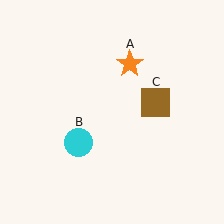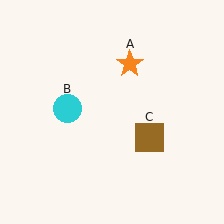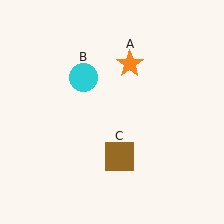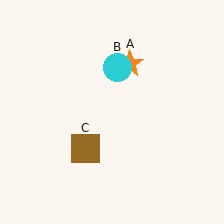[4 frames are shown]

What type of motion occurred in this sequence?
The cyan circle (object B), brown square (object C) rotated clockwise around the center of the scene.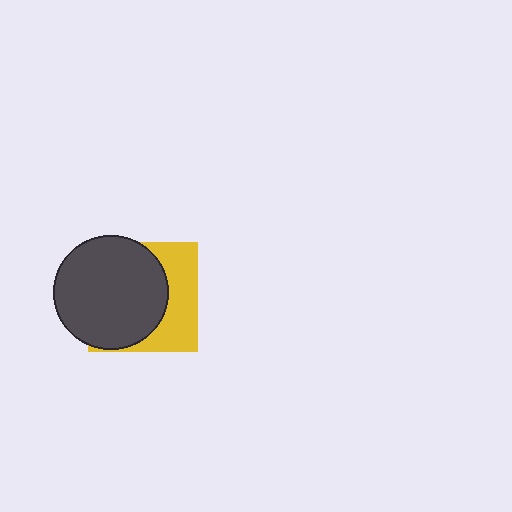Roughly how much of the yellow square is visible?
A small part of it is visible (roughly 37%).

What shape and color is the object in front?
The object in front is a dark gray circle.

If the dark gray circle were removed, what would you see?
You would see the complete yellow square.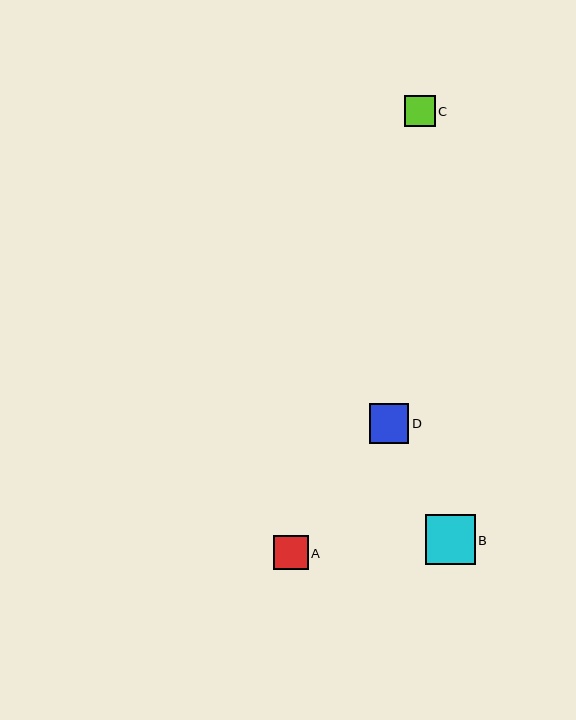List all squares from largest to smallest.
From largest to smallest: B, D, A, C.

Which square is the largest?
Square B is the largest with a size of approximately 50 pixels.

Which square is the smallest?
Square C is the smallest with a size of approximately 31 pixels.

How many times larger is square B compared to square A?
Square B is approximately 1.4 times the size of square A.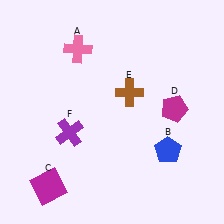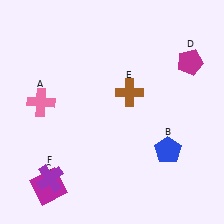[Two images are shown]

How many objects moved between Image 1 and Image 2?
3 objects moved between the two images.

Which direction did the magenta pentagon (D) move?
The magenta pentagon (D) moved up.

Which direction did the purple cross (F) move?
The purple cross (F) moved down.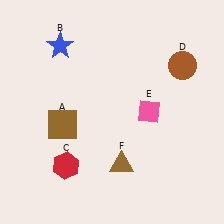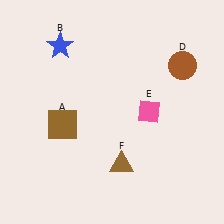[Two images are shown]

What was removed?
The red hexagon (C) was removed in Image 2.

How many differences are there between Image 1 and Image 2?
There is 1 difference between the two images.